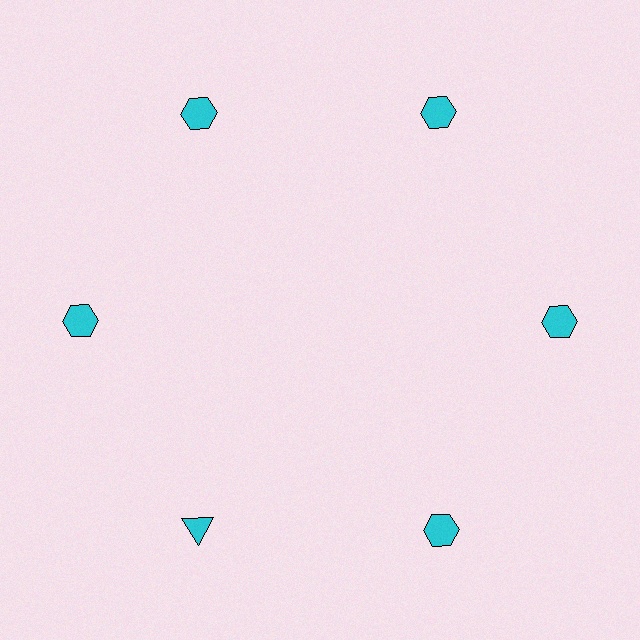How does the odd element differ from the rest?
It has a different shape: triangle instead of hexagon.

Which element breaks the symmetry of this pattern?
The cyan triangle at roughly the 7 o'clock position breaks the symmetry. All other shapes are cyan hexagons.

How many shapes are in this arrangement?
There are 6 shapes arranged in a ring pattern.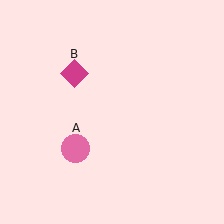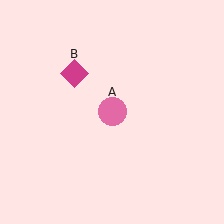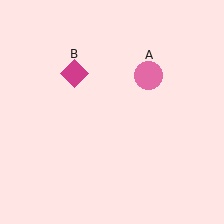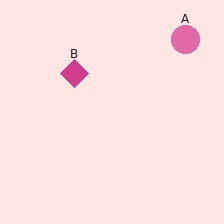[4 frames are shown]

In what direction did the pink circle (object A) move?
The pink circle (object A) moved up and to the right.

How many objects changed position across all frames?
1 object changed position: pink circle (object A).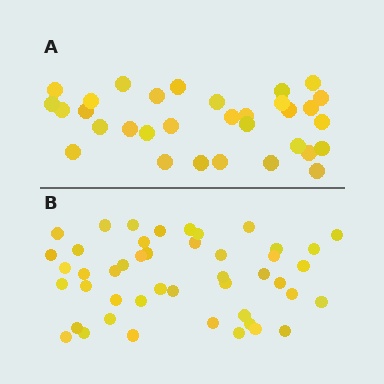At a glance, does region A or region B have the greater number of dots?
Region B (the bottom region) has more dots.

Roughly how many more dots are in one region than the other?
Region B has approximately 15 more dots than region A.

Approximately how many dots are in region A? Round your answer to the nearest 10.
About 30 dots. (The exact count is 32, which rounds to 30.)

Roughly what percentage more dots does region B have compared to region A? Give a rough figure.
About 45% more.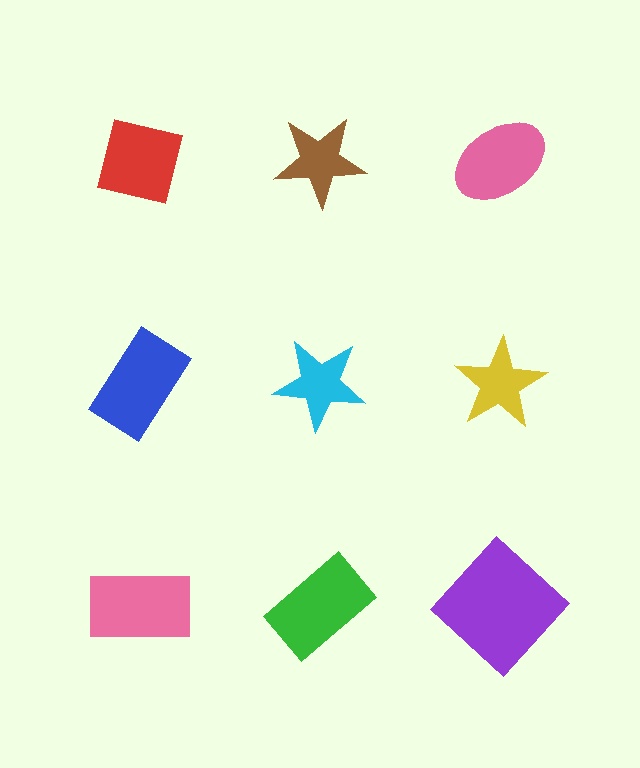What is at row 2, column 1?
A blue rectangle.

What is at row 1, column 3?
A pink ellipse.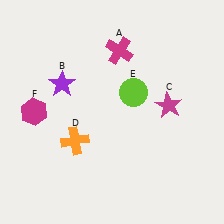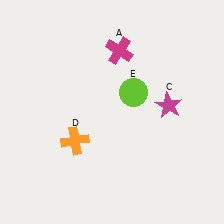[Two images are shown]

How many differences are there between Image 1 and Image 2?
There are 2 differences between the two images.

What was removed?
The purple star (B), the magenta hexagon (F) were removed in Image 2.